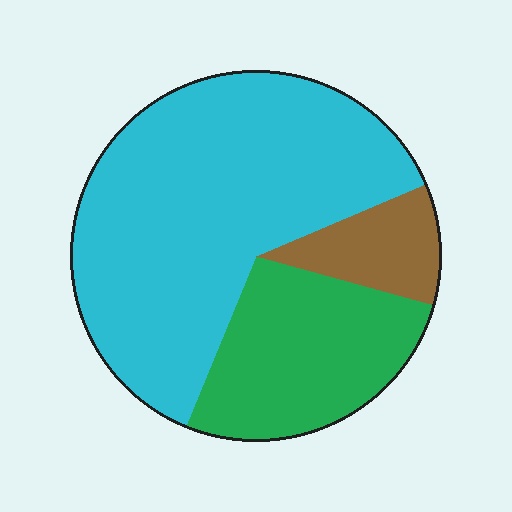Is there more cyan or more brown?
Cyan.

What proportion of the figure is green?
Green takes up about one quarter (1/4) of the figure.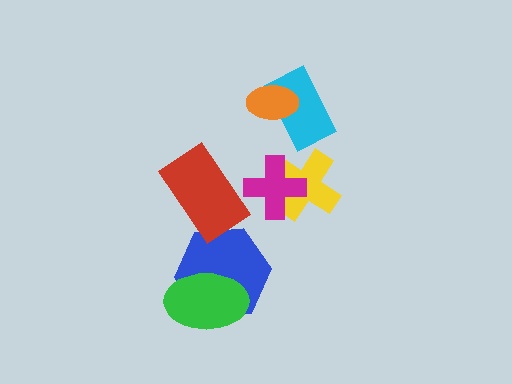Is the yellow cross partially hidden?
Yes, it is partially covered by another shape.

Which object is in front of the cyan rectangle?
The orange ellipse is in front of the cyan rectangle.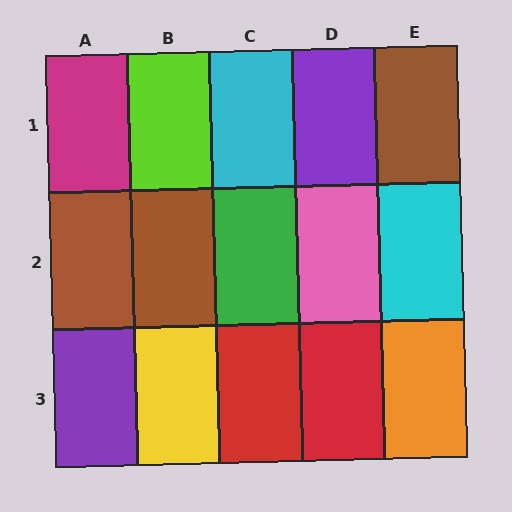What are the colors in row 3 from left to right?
Purple, yellow, red, red, orange.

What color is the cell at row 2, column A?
Brown.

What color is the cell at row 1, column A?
Magenta.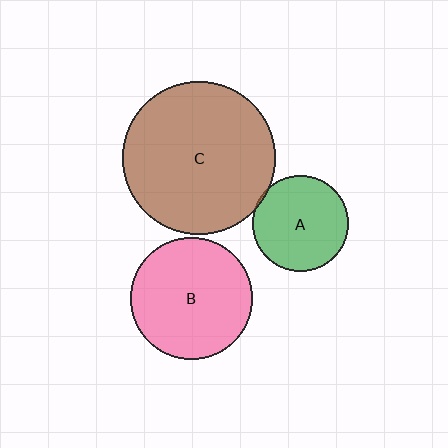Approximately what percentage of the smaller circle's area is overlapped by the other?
Approximately 5%.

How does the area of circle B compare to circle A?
Approximately 1.6 times.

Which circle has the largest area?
Circle C (brown).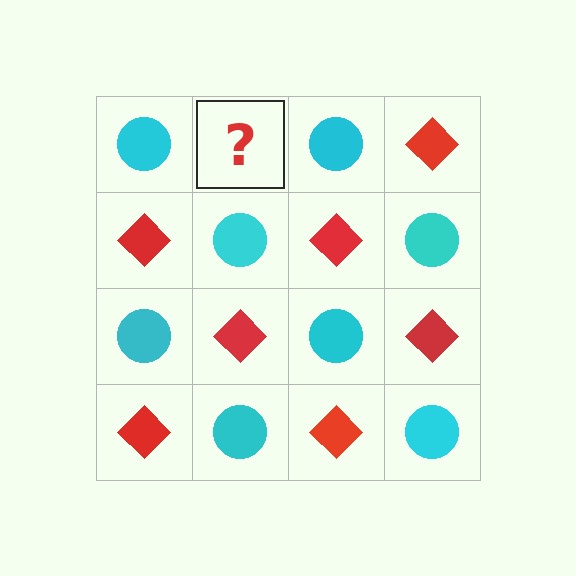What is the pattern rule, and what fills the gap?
The rule is that it alternates cyan circle and red diamond in a checkerboard pattern. The gap should be filled with a red diamond.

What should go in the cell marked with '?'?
The missing cell should contain a red diamond.